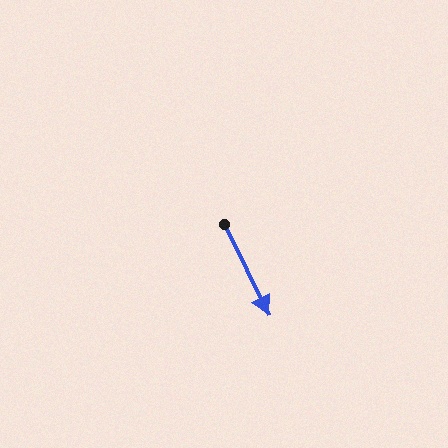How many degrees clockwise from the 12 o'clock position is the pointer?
Approximately 154 degrees.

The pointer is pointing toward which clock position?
Roughly 5 o'clock.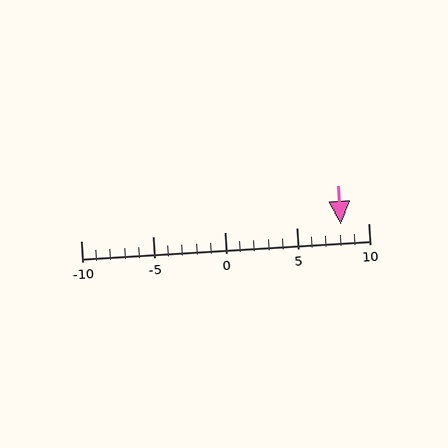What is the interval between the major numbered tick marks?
The major tick marks are spaced 5 units apart.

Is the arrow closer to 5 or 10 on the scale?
The arrow is closer to 10.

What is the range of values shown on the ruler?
The ruler shows values from -10 to 10.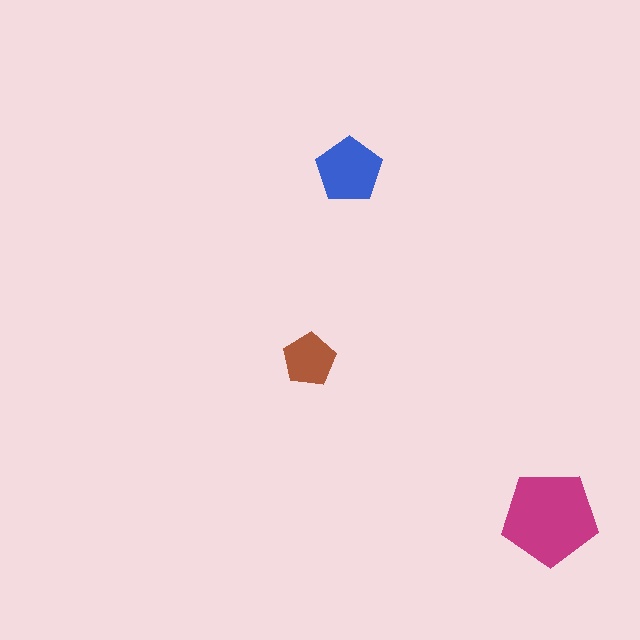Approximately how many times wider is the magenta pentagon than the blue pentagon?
About 1.5 times wider.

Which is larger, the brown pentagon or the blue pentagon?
The blue one.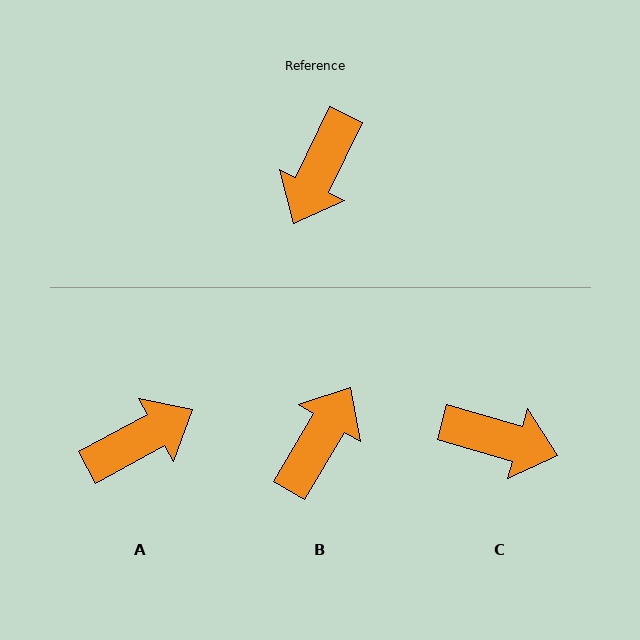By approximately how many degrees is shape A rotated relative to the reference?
Approximately 144 degrees counter-clockwise.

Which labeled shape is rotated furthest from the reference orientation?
B, about 175 degrees away.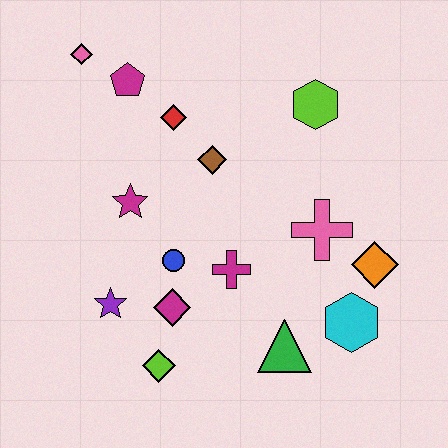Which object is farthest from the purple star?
The lime hexagon is farthest from the purple star.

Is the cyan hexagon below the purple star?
Yes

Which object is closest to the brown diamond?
The red diamond is closest to the brown diamond.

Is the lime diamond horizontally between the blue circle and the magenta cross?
No